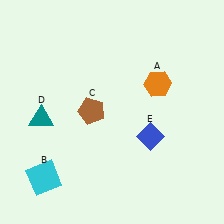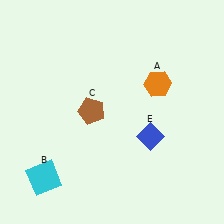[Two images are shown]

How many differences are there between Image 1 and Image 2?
There is 1 difference between the two images.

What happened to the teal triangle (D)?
The teal triangle (D) was removed in Image 2. It was in the bottom-left area of Image 1.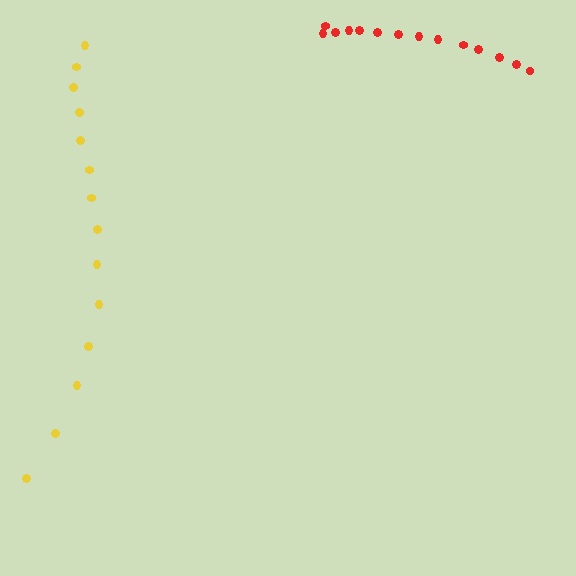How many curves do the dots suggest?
There are 2 distinct paths.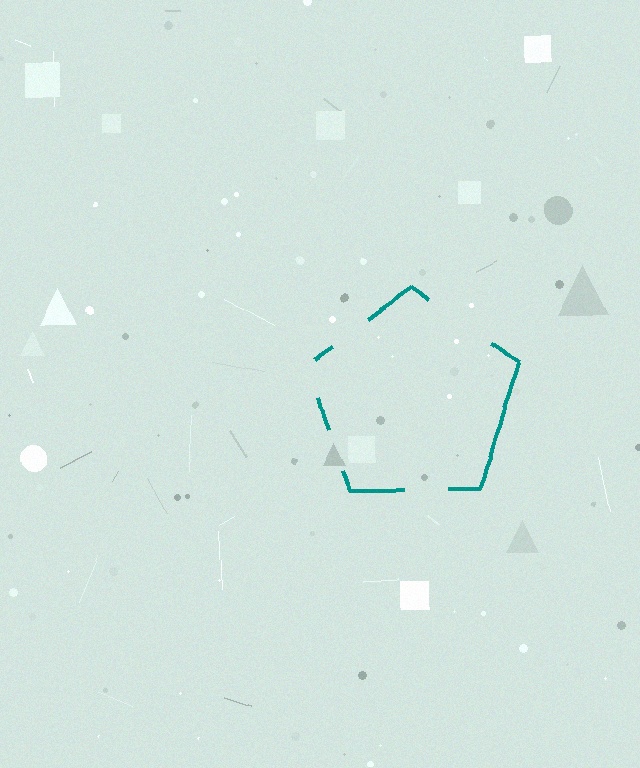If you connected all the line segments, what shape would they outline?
They would outline a pentagon.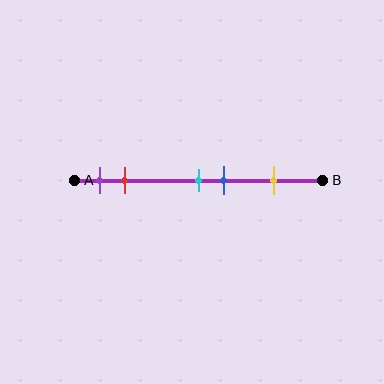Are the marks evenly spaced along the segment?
No, the marks are not evenly spaced.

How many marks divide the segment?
There are 5 marks dividing the segment.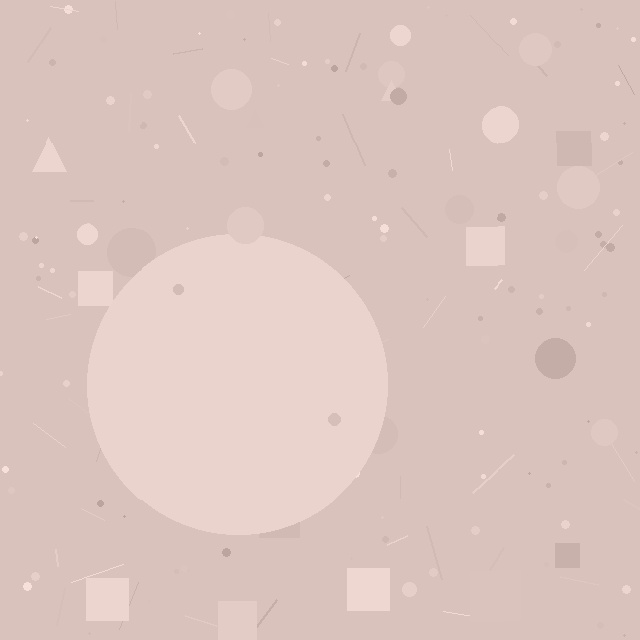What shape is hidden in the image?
A circle is hidden in the image.